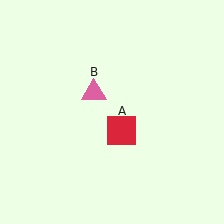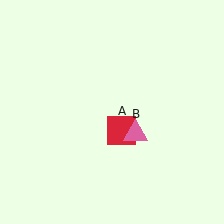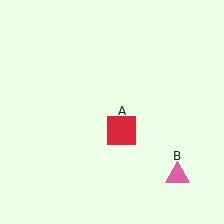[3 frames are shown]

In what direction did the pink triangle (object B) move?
The pink triangle (object B) moved down and to the right.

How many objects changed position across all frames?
1 object changed position: pink triangle (object B).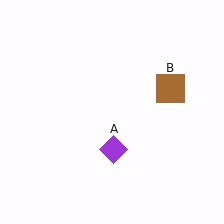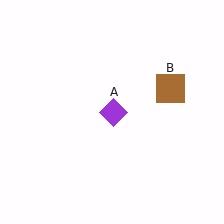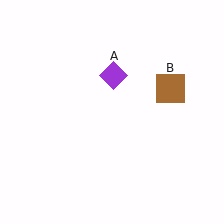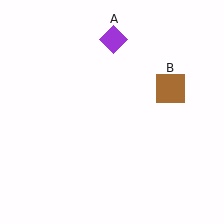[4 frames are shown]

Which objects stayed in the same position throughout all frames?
Brown square (object B) remained stationary.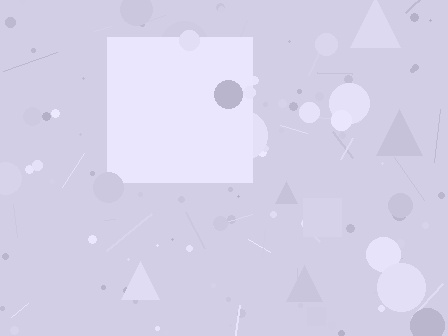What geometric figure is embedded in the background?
A square is embedded in the background.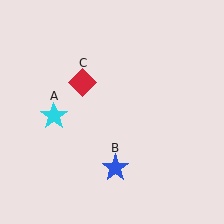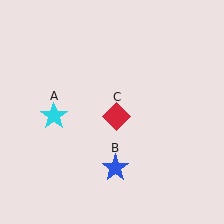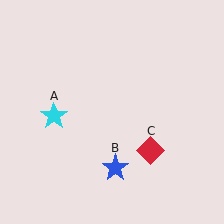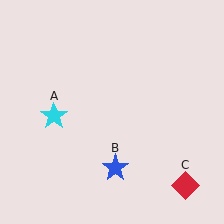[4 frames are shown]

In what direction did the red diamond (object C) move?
The red diamond (object C) moved down and to the right.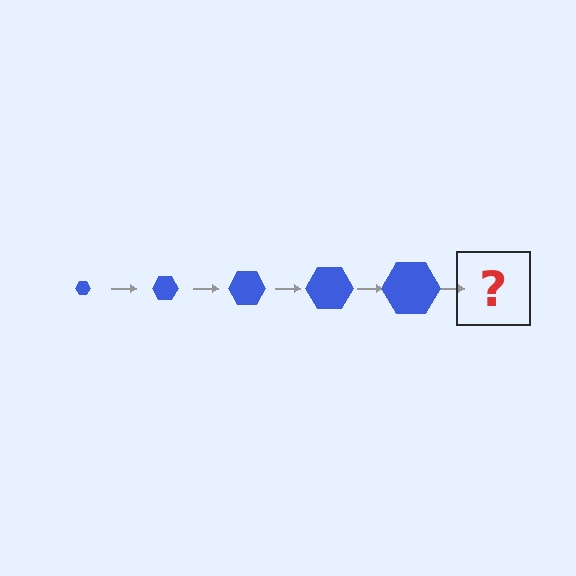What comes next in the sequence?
The next element should be a blue hexagon, larger than the previous one.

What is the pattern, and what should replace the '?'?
The pattern is that the hexagon gets progressively larger each step. The '?' should be a blue hexagon, larger than the previous one.